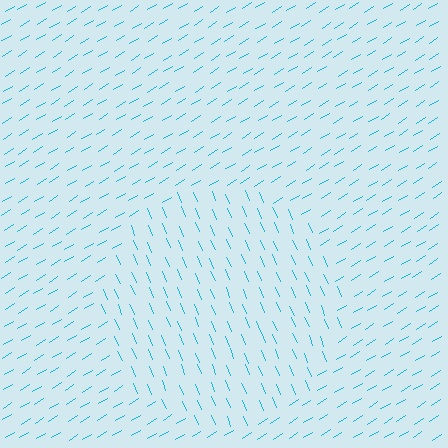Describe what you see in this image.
The image is filled with small cyan line segments. A circle region in the image has lines oriented differently from the surrounding lines, creating a visible texture boundary.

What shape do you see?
I see a circle.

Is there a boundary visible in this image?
Yes, there is a texture boundary formed by a change in line orientation.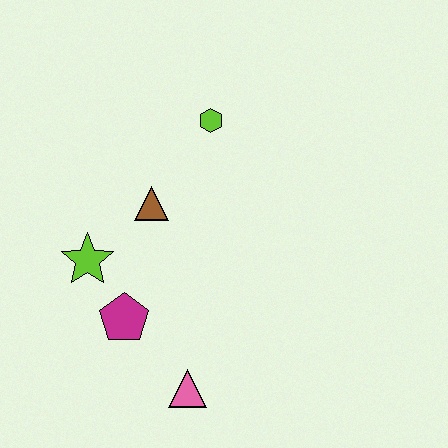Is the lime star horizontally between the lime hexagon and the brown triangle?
No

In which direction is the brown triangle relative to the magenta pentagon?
The brown triangle is above the magenta pentagon.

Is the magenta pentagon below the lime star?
Yes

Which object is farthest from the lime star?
The lime hexagon is farthest from the lime star.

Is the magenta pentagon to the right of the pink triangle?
No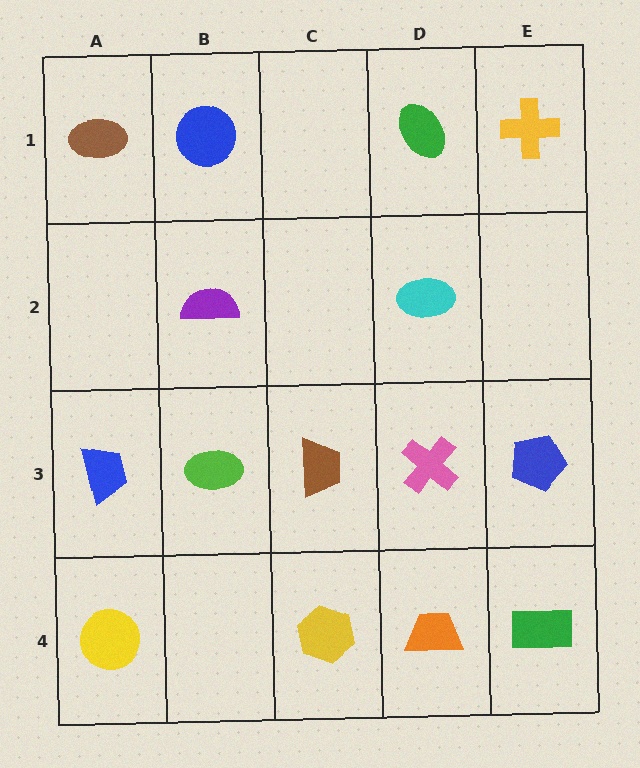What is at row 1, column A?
A brown ellipse.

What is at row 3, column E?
A blue pentagon.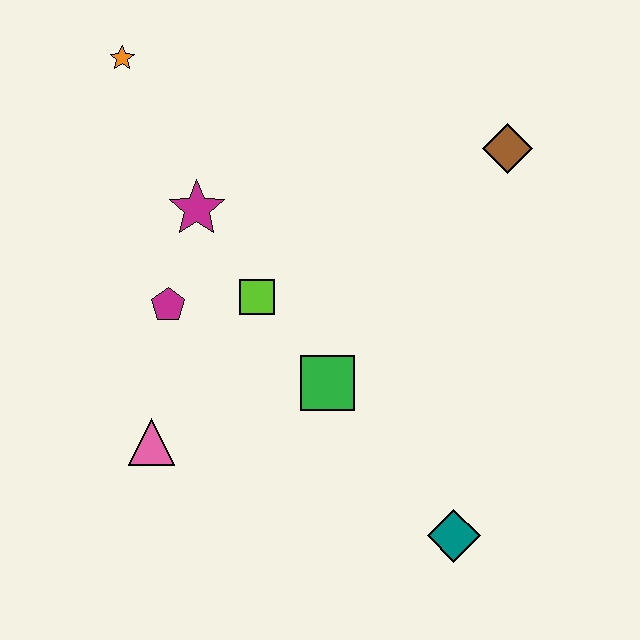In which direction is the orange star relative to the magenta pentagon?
The orange star is above the magenta pentagon.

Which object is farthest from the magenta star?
The teal diamond is farthest from the magenta star.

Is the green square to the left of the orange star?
No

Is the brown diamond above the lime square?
Yes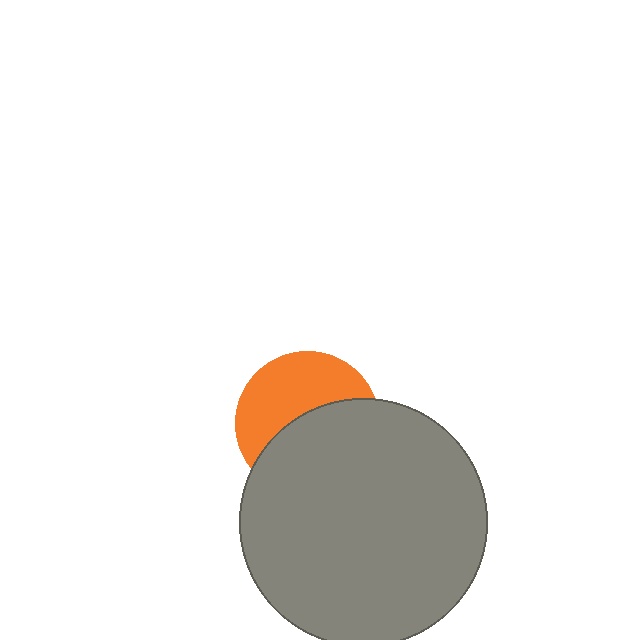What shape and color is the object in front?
The object in front is a gray circle.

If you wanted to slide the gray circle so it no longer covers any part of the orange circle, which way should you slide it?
Slide it down — that is the most direct way to separate the two shapes.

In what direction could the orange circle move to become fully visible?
The orange circle could move up. That would shift it out from behind the gray circle entirely.